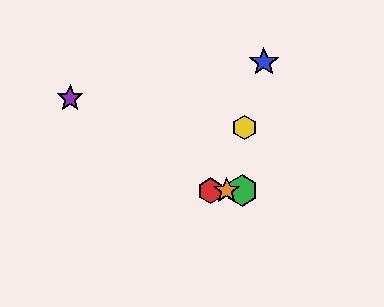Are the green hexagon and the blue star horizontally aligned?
No, the green hexagon is at y≈191 and the blue star is at y≈62.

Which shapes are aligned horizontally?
The red hexagon, the green hexagon, the orange star are aligned horizontally.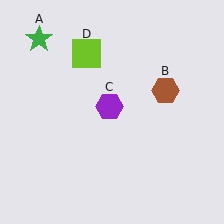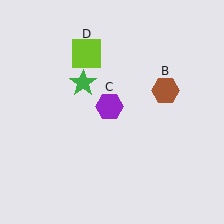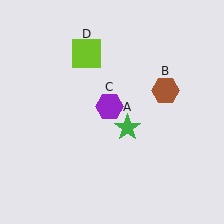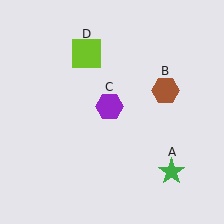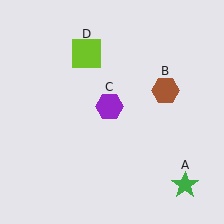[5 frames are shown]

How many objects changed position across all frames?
1 object changed position: green star (object A).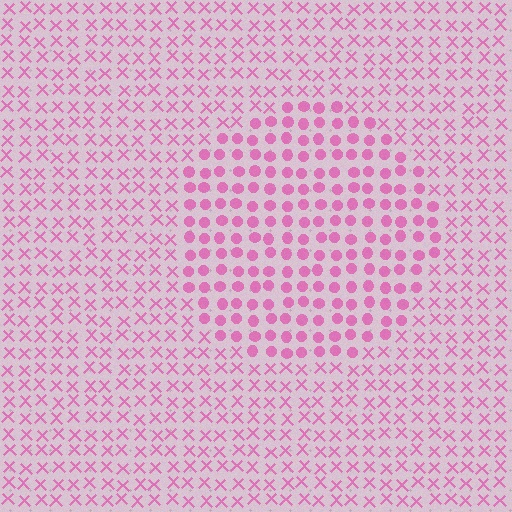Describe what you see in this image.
The image is filled with small pink elements arranged in a uniform grid. A circle-shaped region contains circles, while the surrounding area contains X marks. The boundary is defined purely by the change in element shape.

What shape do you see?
I see a circle.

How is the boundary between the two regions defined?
The boundary is defined by a change in element shape: circles inside vs. X marks outside. All elements share the same color and spacing.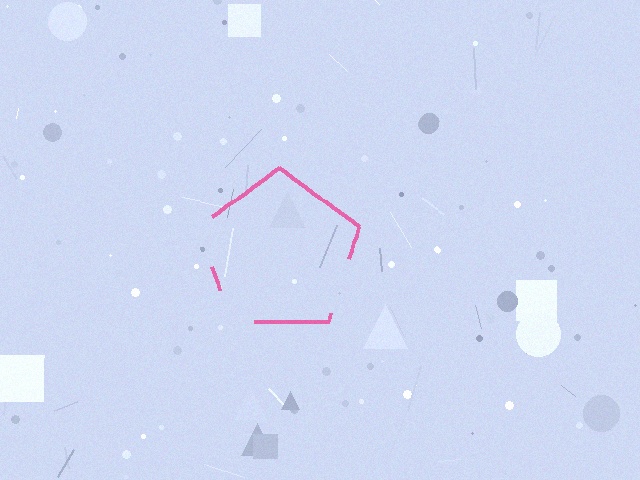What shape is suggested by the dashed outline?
The dashed outline suggests a pentagon.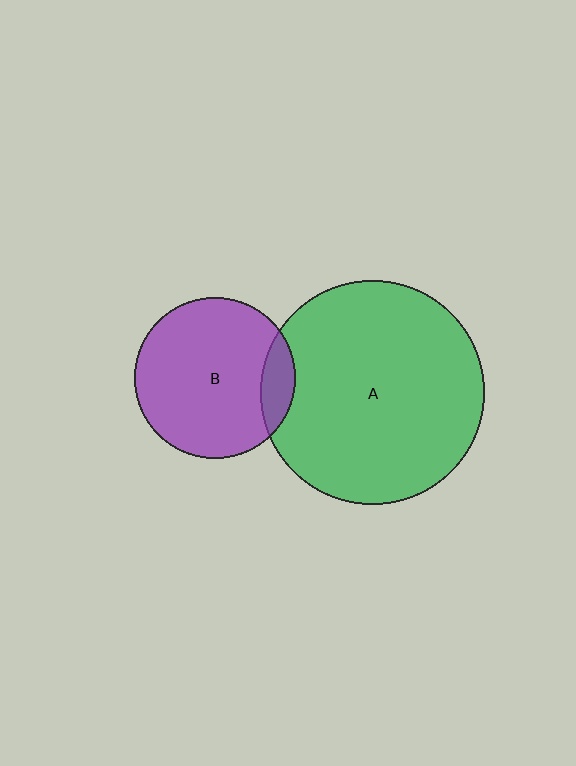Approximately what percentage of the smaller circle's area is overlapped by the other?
Approximately 10%.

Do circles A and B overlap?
Yes.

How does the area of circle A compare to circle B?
Approximately 2.0 times.